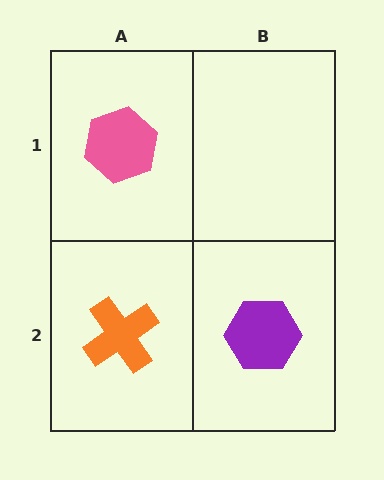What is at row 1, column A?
A pink hexagon.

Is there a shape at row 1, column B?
No, that cell is empty.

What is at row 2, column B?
A purple hexagon.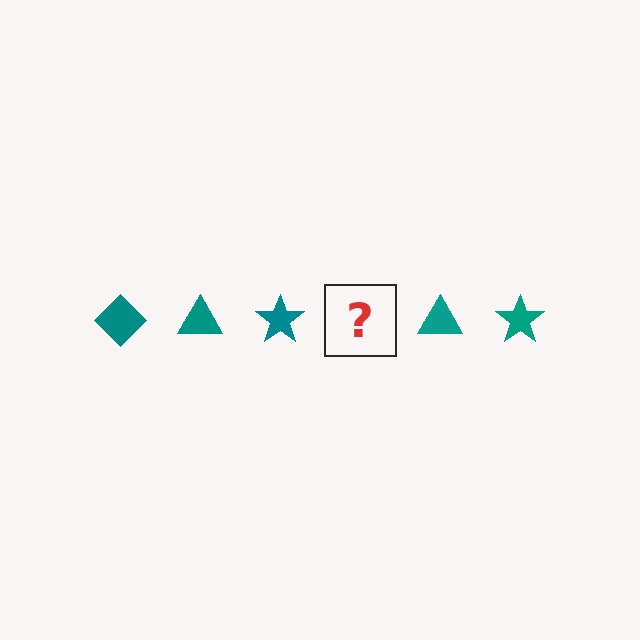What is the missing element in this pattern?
The missing element is a teal diamond.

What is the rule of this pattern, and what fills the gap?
The rule is that the pattern cycles through diamond, triangle, star shapes in teal. The gap should be filled with a teal diamond.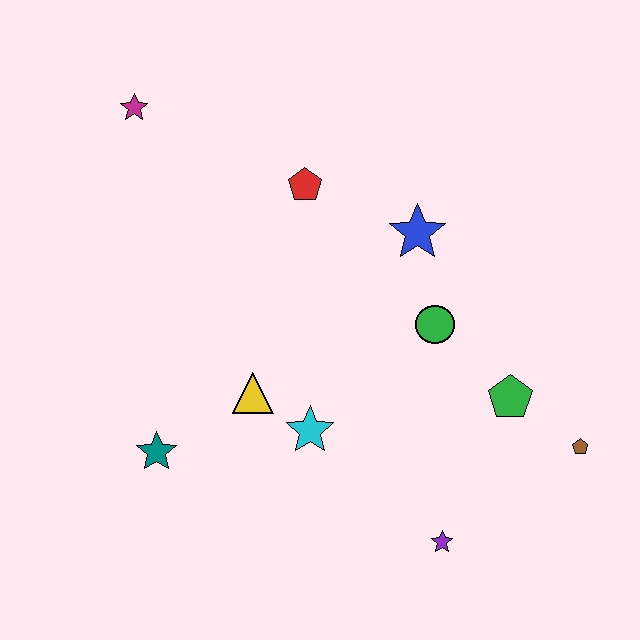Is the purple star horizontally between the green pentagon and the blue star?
Yes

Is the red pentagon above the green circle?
Yes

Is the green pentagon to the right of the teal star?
Yes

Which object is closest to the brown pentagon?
The green pentagon is closest to the brown pentagon.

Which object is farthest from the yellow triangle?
The brown pentagon is farthest from the yellow triangle.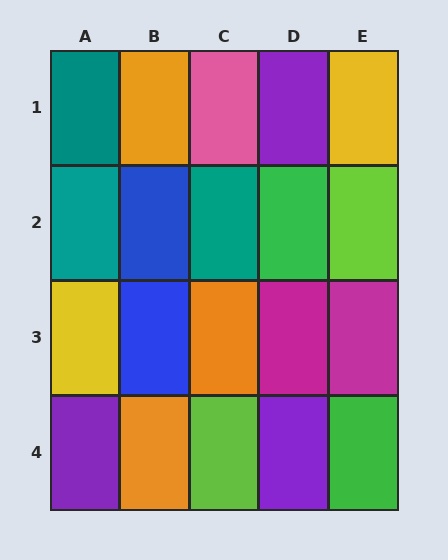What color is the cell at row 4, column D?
Purple.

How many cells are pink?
1 cell is pink.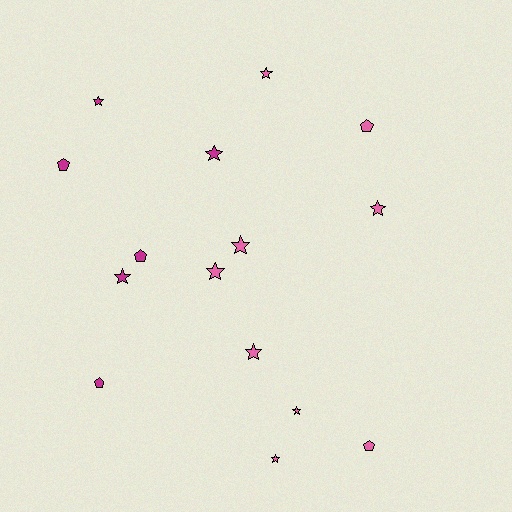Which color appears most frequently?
Pink, with 9 objects.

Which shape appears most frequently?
Star, with 10 objects.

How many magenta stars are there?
There are 3 magenta stars.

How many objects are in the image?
There are 15 objects.